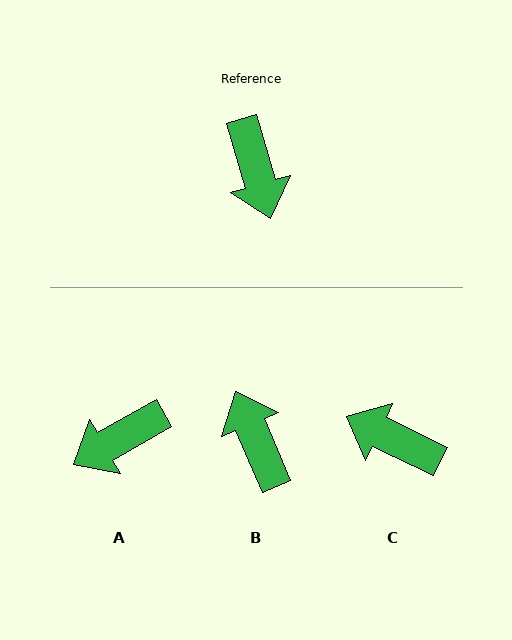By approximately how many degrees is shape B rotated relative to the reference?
Approximately 173 degrees clockwise.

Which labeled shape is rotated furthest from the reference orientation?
B, about 173 degrees away.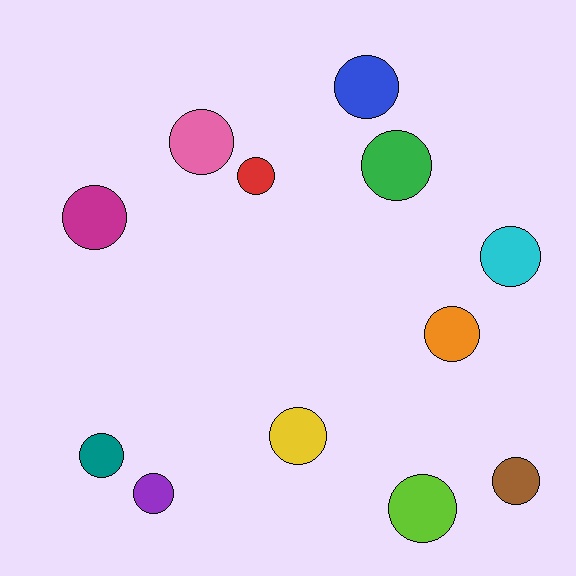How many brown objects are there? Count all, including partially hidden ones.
There is 1 brown object.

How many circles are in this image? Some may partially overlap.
There are 12 circles.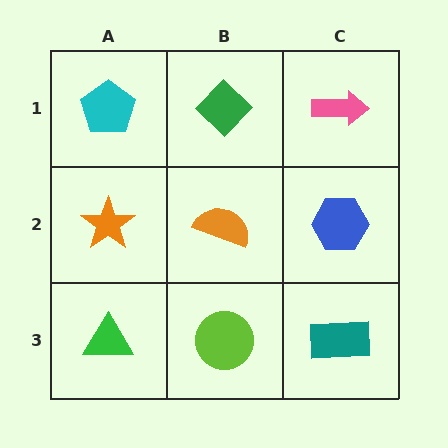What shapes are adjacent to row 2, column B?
A green diamond (row 1, column B), a lime circle (row 3, column B), an orange star (row 2, column A), a blue hexagon (row 2, column C).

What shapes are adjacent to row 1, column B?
An orange semicircle (row 2, column B), a cyan pentagon (row 1, column A), a pink arrow (row 1, column C).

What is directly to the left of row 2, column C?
An orange semicircle.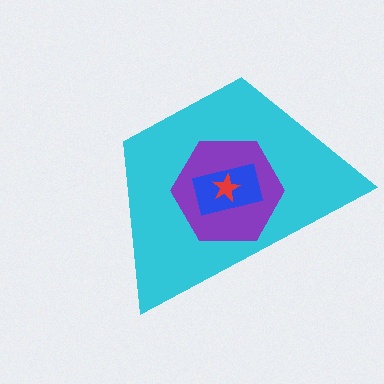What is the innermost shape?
The red star.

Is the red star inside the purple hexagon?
Yes.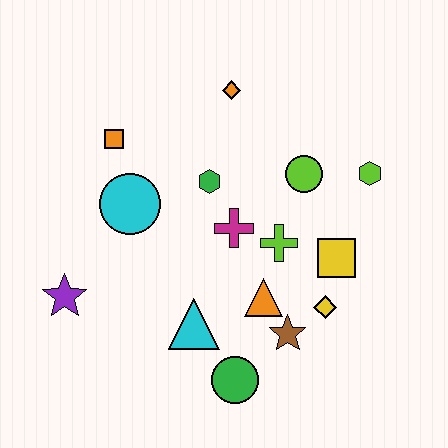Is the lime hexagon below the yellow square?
No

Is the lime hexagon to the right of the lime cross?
Yes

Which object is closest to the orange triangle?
The brown star is closest to the orange triangle.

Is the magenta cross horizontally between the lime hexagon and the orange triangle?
No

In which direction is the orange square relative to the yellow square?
The orange square is to the left of the yellow square.